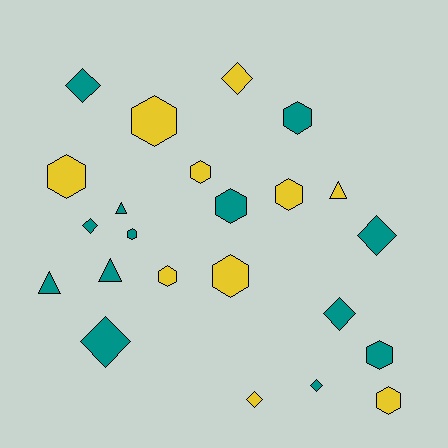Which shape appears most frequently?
Hexagon, with 11 objects.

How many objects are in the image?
There are 23 objects.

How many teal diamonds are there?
There are 6 teal diamonds.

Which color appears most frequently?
Teal, with 13 objects.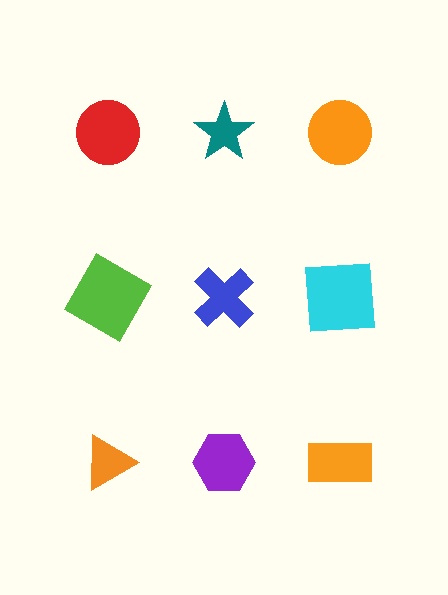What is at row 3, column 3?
An orange rectangle.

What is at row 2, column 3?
A cyan square.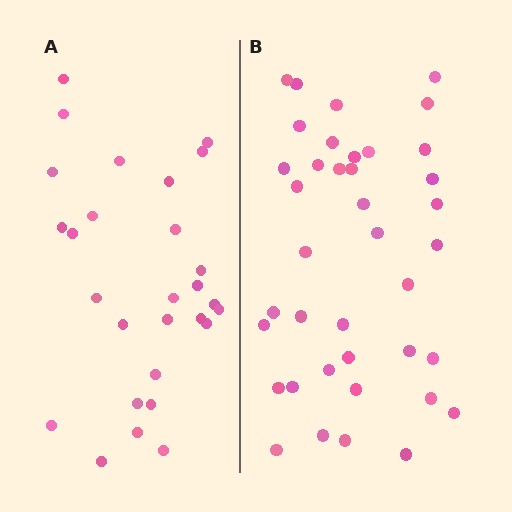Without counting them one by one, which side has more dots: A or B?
Region B (the right region) has more dots.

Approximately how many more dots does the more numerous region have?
Region B has roughly 12 or so more dots than region A.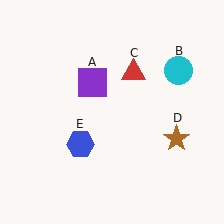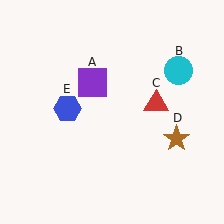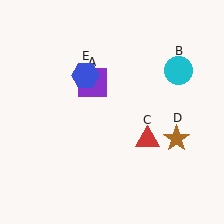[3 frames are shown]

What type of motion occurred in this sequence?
The red triangle (object C), blue hexagon (object E) rotated clockwise around the center of the scene.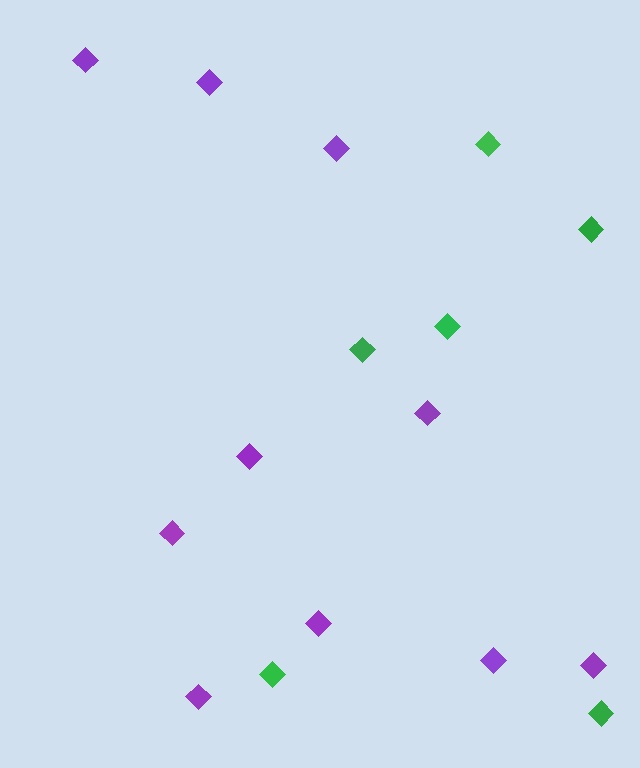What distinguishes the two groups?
There are 2 groups: one group of purple diamonds (10) and one group of green diamonds (6).